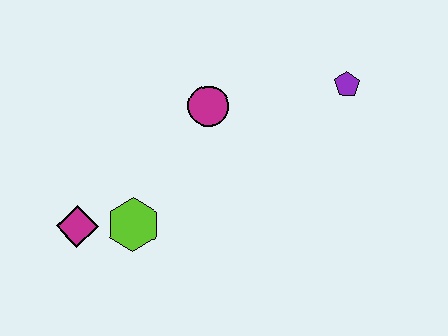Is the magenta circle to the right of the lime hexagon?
Yes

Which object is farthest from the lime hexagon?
The purple pentagon is farthest from the lime hexagon.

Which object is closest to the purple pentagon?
The magenta circle is closest to the purple pentagon.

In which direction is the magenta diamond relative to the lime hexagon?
The magenta diamond is to the left of the lime hexagon.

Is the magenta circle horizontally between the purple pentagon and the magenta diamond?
Yes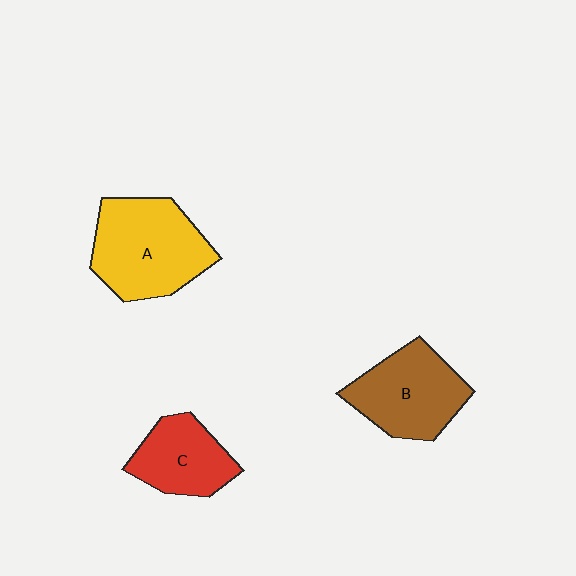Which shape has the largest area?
Shape A (yellow).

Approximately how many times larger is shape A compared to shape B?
Approximately 1.2 times.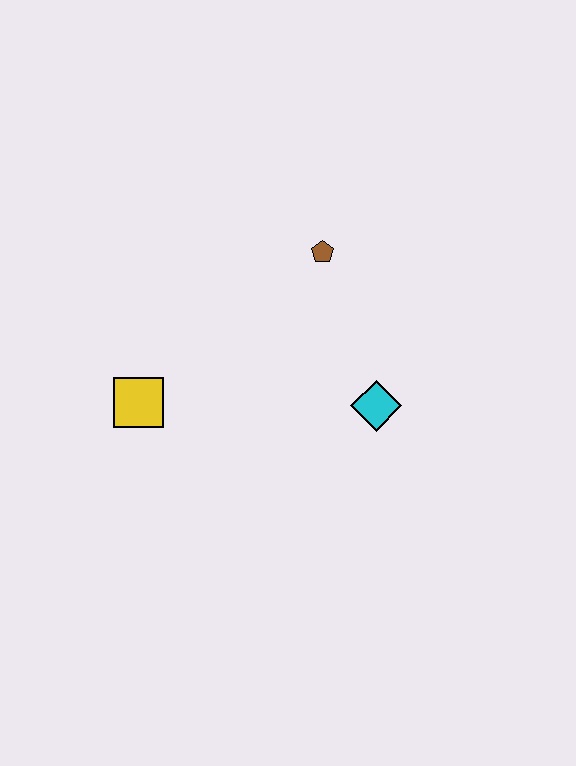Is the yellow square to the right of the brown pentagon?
No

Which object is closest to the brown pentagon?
The cyan diamond is closest to the brown pentagon.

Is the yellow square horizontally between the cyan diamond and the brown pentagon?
No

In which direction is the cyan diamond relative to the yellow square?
The cyan diamond is to the right of the yellow square.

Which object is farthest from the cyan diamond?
The yellow square is farthest from the cyan diamond.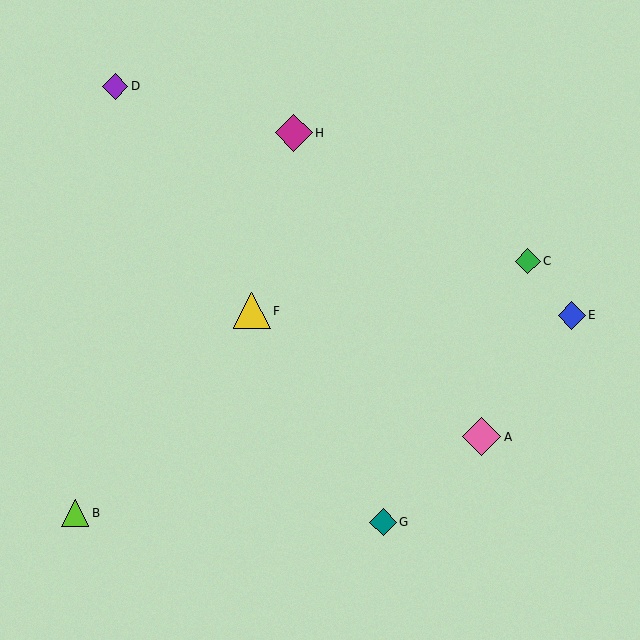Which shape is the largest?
The pink diamond (labeled A) is the largest.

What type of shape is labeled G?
Shape G is a teal diamond.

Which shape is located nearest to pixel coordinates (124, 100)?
The purple diamond (labeled D) at (115, 86) is nearest to that location.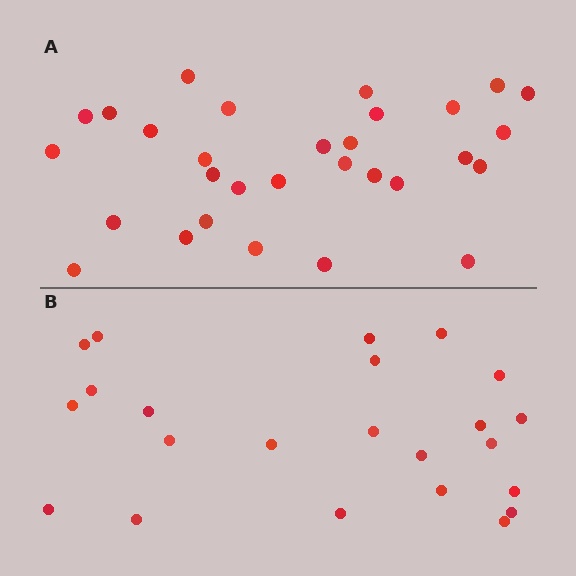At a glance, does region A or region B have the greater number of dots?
Region A (the top region) has more dots.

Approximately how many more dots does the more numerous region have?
Region A has roughly 8 or so more dots than region B.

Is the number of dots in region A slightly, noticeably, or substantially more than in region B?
Region A has noticeably more, but not dramatically so. The ratio is roughly 1.3 to 1.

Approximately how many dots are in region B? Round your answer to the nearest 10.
About 20 dots. (The exact count is 23, which rounds to 20.)